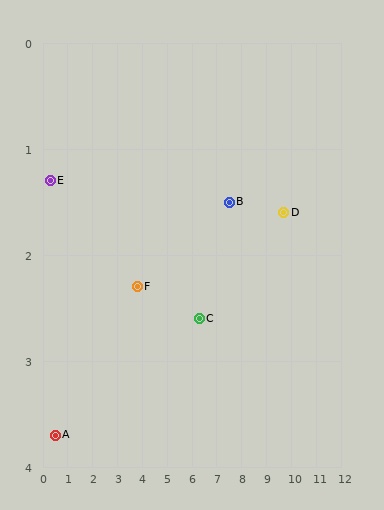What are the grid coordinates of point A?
Point A is at approximately (0.5, 3.7).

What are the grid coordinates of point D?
Point D is at approximately (9.7, 1.6).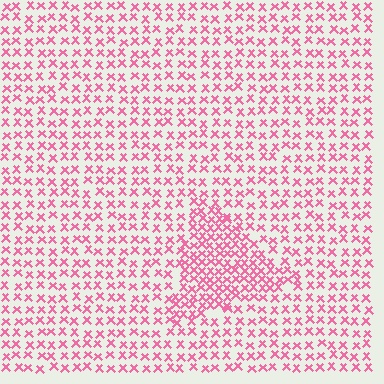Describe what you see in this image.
The image contains small pink elements arranged at two different densities. A triangle-shaped region is visible where the elements are more densely packed than the surrounding area.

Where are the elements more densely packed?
The elements are more densely packed inside the triangle boundary.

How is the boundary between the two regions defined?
The boundary is defined by a change in element density (approximately 1.8x ratio). All elements are the same color, size, and shape.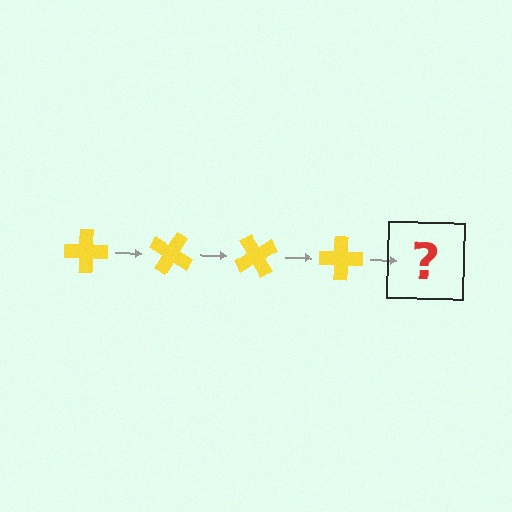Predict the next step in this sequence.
The next step is a yellow cross rotated 120 degrees.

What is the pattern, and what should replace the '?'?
The pattern is that the cross rotates 30 degrees each step. The '?' should be a yellow cross rotated 120 degrees.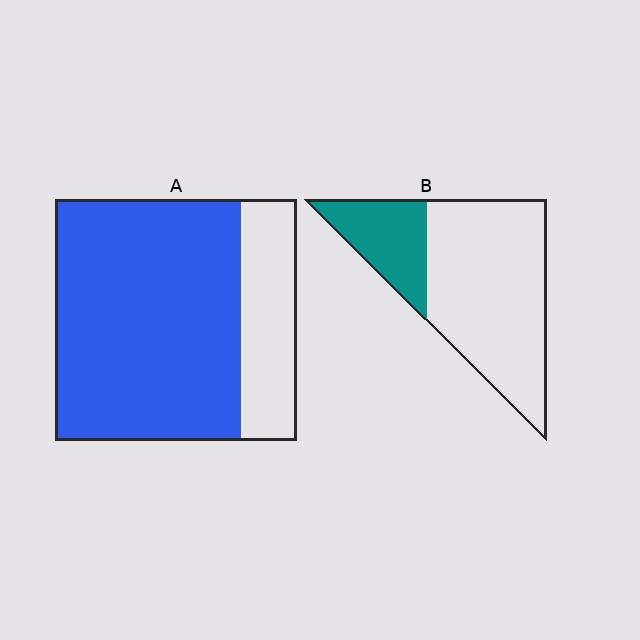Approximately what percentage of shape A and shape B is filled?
A is approximately 75% and B is approximately 25%.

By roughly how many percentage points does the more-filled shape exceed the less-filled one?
By roughly 50 percentage points (A over B).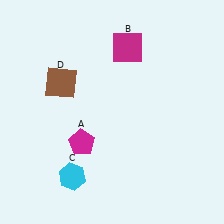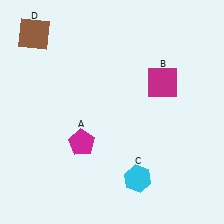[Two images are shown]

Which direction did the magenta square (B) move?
The magenta square (B) moved right.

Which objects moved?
The objects that moved are: the magenta square (B), the cyan hexagon (C), the brown square (D).